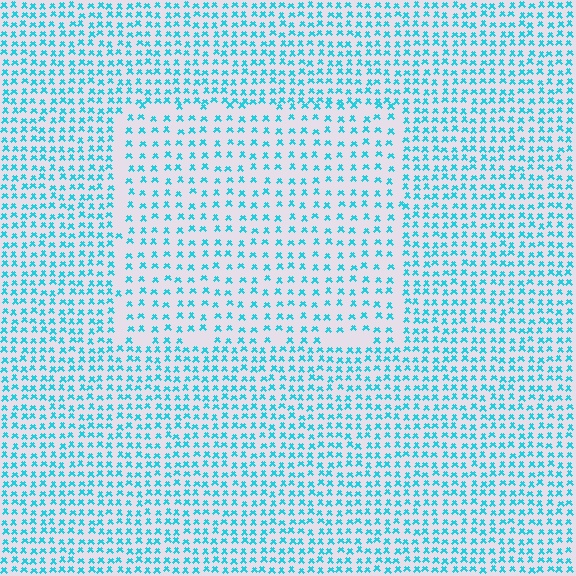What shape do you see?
I see a rectangle.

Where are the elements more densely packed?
The elements are more densely packed outside the rectangle boundary.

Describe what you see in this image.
The image contains small cyan elements arranged at two different densities. A rectangle-shaped region is visible where the elements are less densely packed than the surrounding area.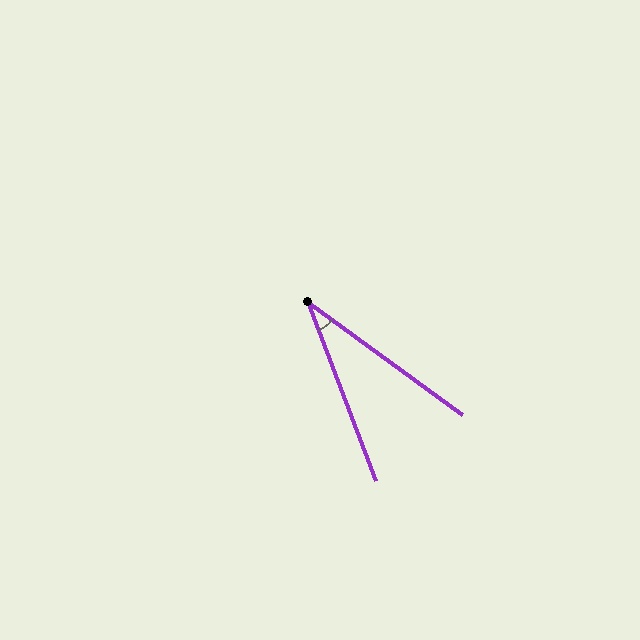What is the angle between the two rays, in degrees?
Approximately 33 degrees.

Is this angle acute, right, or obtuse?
It is acute.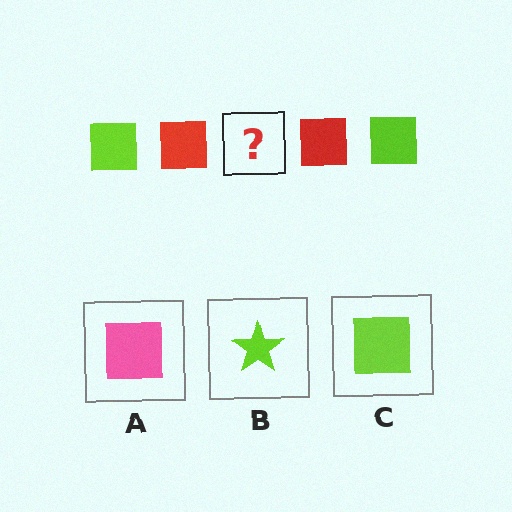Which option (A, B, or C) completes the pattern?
C.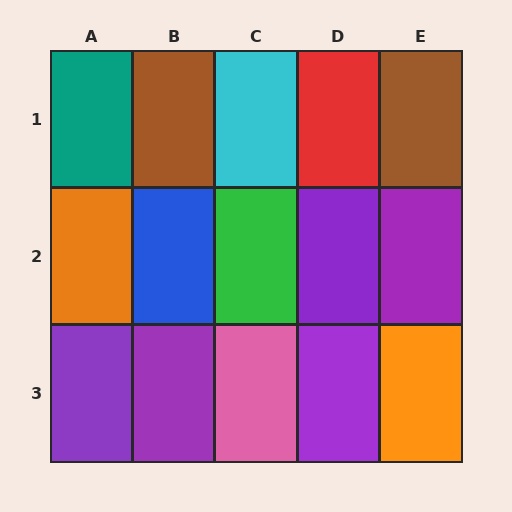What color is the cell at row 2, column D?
Purple.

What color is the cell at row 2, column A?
Orange.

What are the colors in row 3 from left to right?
Purple, purple, pink, purple, orange.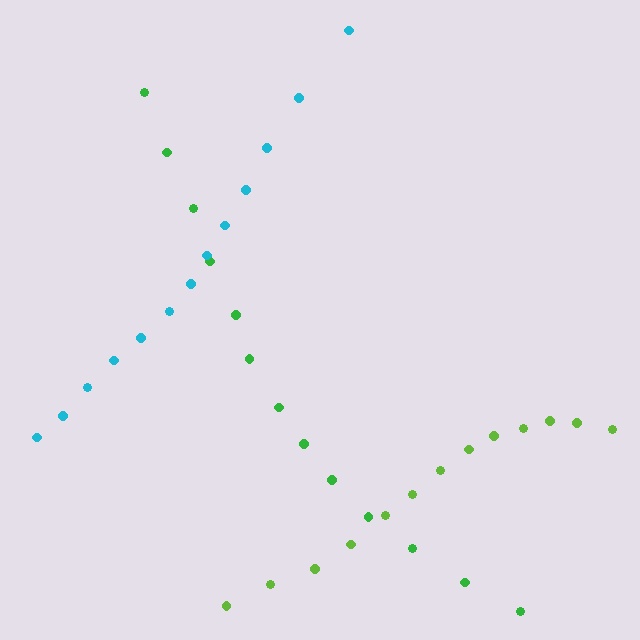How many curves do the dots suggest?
There are 3 distinct paths.